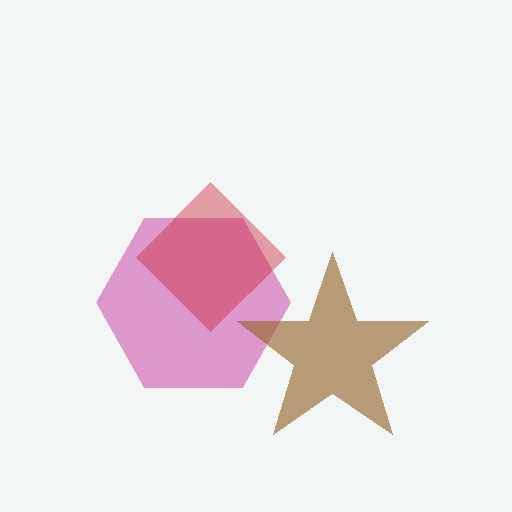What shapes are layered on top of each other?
The layered shapes are: a magenta hexagon, a red diamond, a brown star.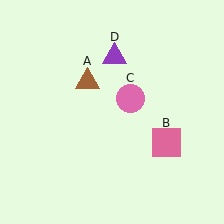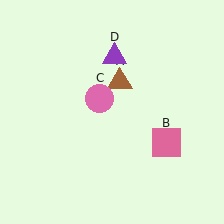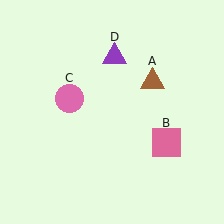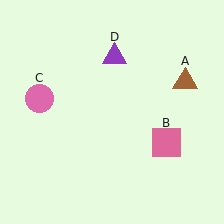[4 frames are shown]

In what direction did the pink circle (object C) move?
The pink circle (object C) moved left.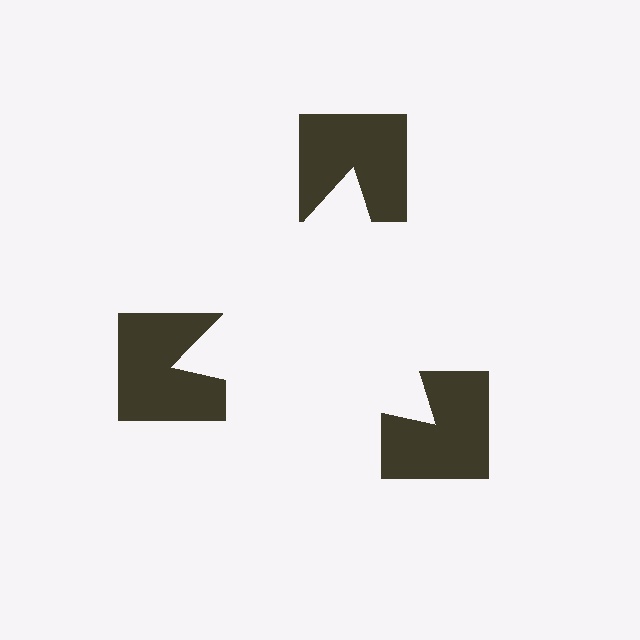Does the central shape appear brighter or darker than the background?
It typically appears slightly brighter than the background, even though no actual brightness change is drawn.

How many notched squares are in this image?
There are 3 — one at each vertex of the illusory triangle.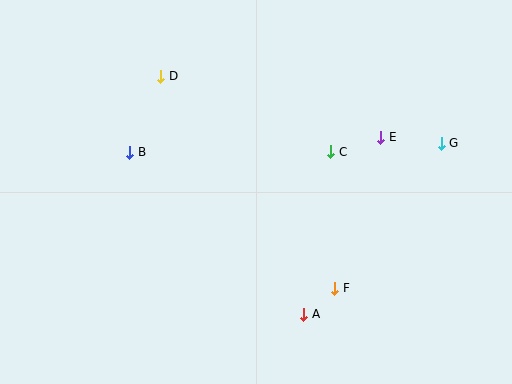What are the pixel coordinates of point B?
Point B is at (130, 152).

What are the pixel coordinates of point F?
Point F is at (335, 288).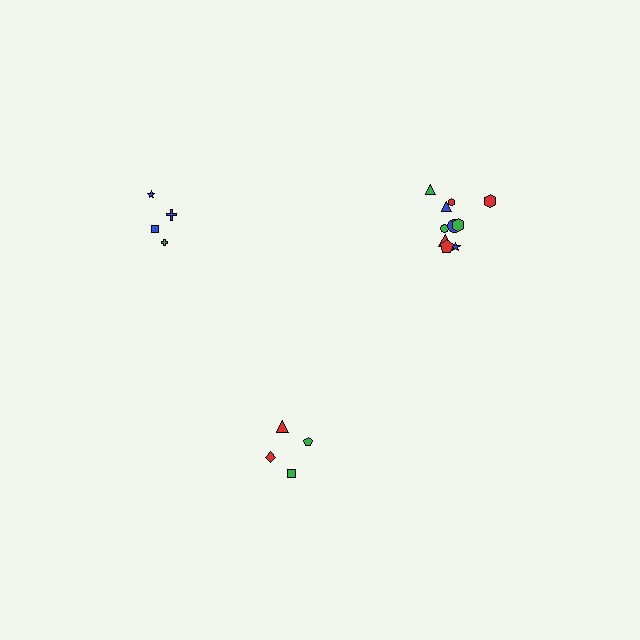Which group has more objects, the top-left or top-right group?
The top-right group.